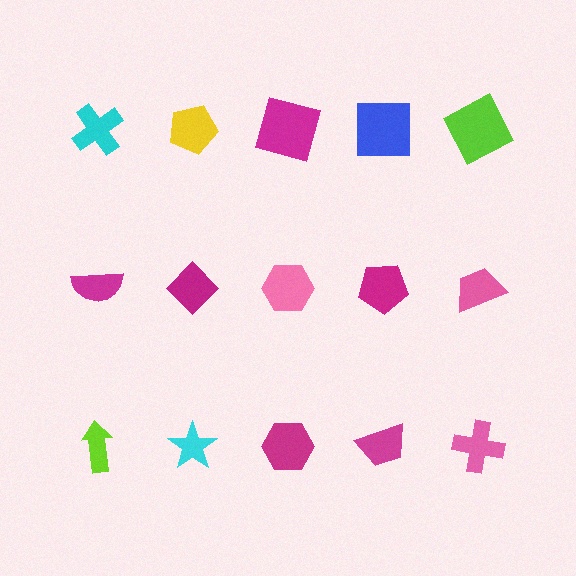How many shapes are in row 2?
5 shapes.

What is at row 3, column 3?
A magenta hexagon.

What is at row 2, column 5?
A pink trapezoid.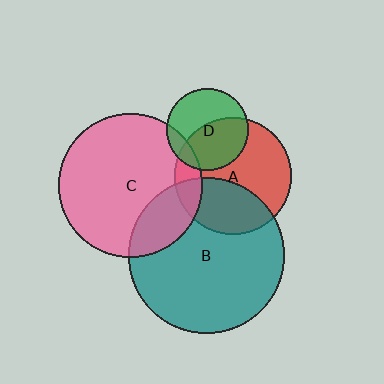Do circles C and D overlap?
Yes.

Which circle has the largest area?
Circle B (teal).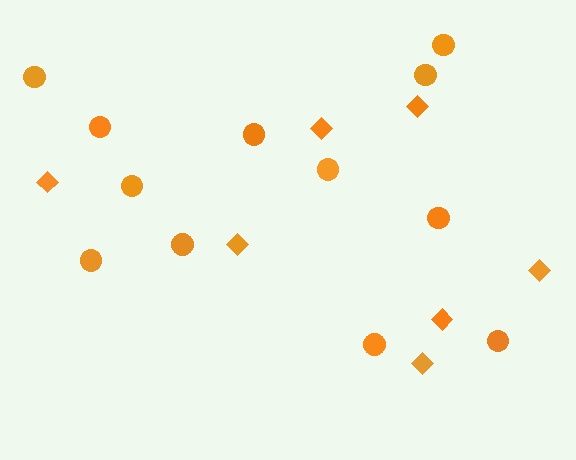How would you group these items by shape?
There are 2 groups: one group of circles (12) and one group of diamonds (7).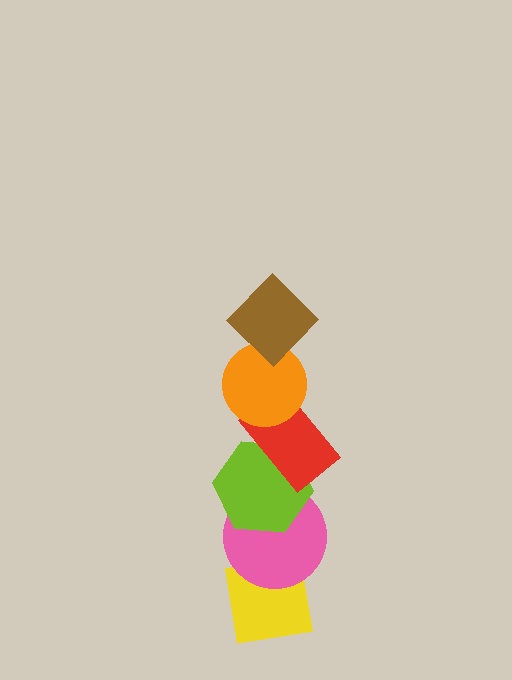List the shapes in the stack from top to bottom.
From top to bottom: the brown diamond, the orange circle, the red rectangle, the lime hexagon, the pink circle, the yellow square.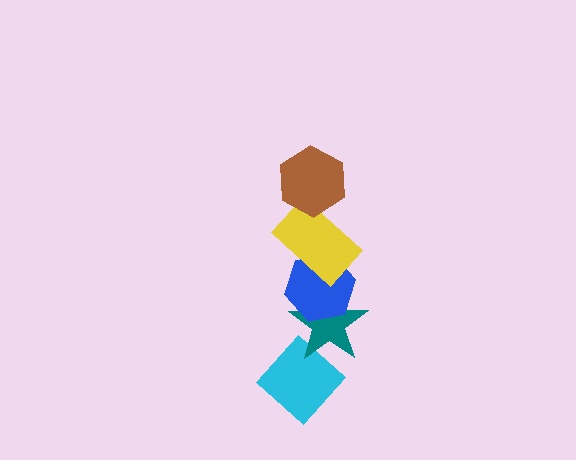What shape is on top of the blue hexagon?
The yellow rectangle is on top of the blue hexagon.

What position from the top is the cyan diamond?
The cyan diamond is 5th from the top.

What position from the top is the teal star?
The teal star is 4th from the top.